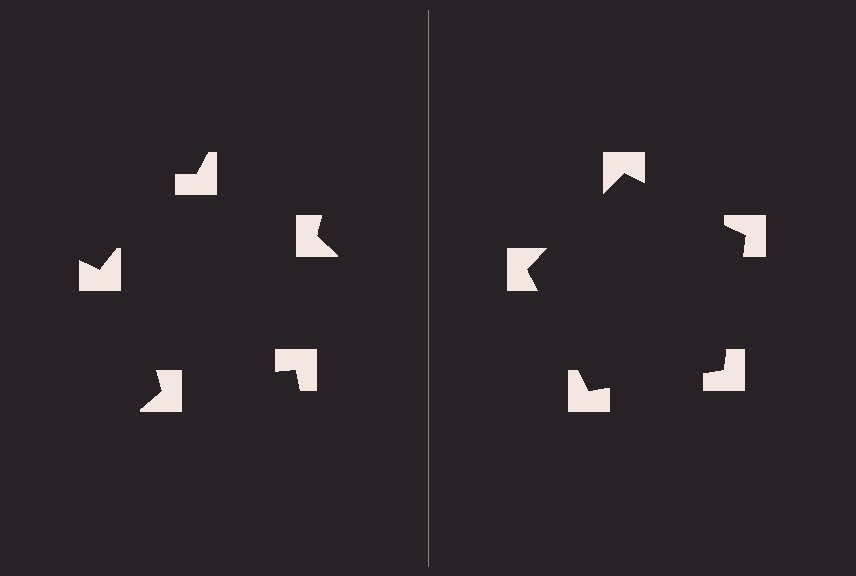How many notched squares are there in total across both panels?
10 — 5 on each side.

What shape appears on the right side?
An illusory pentagon.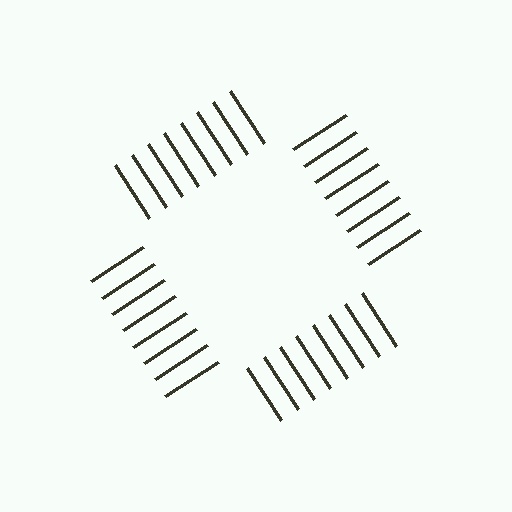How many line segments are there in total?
32 — 8 along each of the 4 edges.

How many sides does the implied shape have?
4 sides — the line-ends trace a square.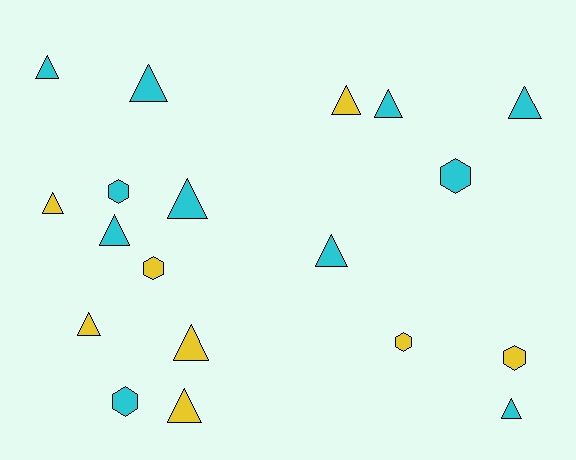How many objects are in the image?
There are 19 objects.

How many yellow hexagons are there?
There are 3 yellow hexagons.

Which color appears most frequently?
Cyan, with 11 objects.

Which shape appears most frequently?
Triangle, with 13 objects.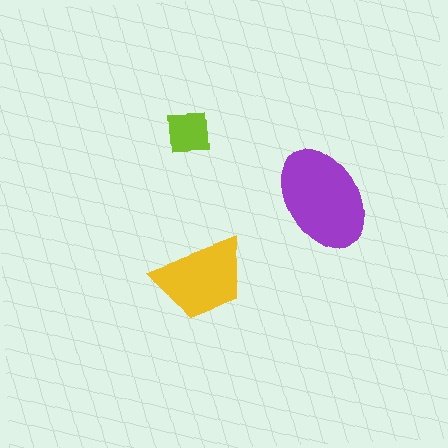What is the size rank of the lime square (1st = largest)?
3rd.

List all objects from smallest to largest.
The lime square, the yellow trapezoid, the purple ellipse.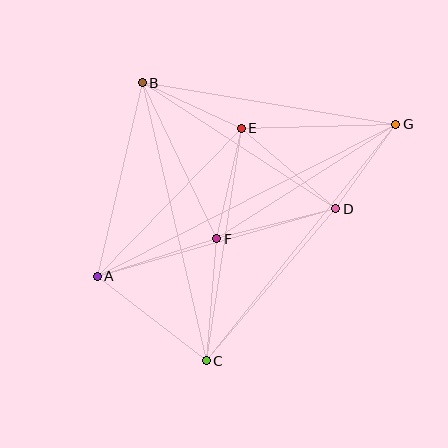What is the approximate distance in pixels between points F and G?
The distance between F and G is approximately 213 pixels.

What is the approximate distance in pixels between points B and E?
The distance between B and E is approximately 109 pixels.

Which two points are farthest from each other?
Points A and G are farthest from each other.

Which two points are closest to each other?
Points D and G are closest to each other.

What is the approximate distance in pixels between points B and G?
The distance between B and G is approximately 257 pixels.